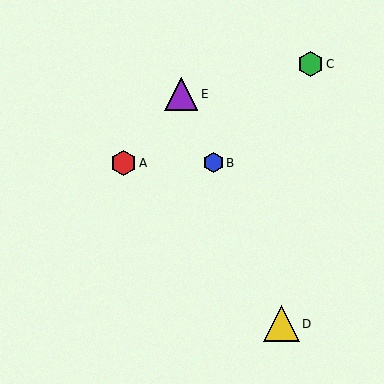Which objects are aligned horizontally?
Objects A, B are aligned horizontally.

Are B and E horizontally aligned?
No, B is at y≈163 and E is at y≈94.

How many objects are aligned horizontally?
2 objects (A, B) are aligned horizontally.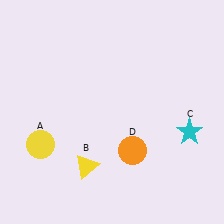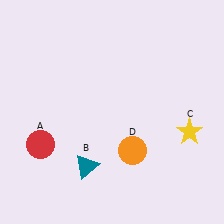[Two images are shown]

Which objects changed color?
A changed from yellow to red. B changed from yellow to teal. C changed from cyan to yellow.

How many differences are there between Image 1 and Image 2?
There are 3 differences between the two images.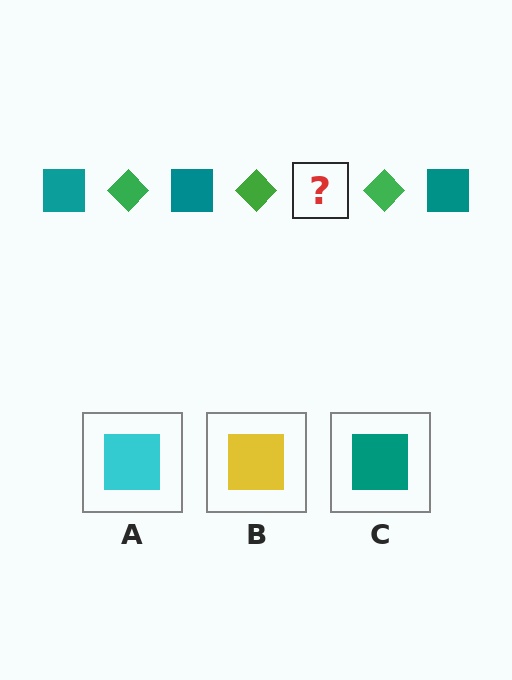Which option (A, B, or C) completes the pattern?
C.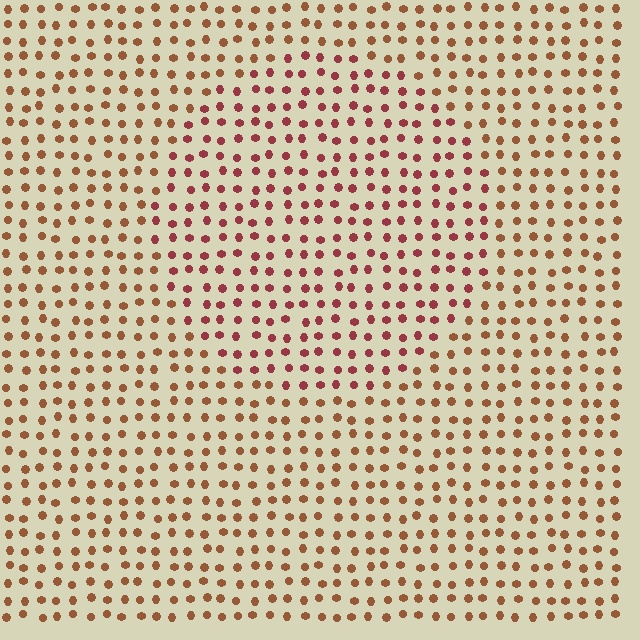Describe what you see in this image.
The image is filled with small brown elements in a uniform arrangement. A circle-shaped region is visible where the elements are tinted to a slightly different hue, forming a subtle color boundary.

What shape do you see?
I see a circle.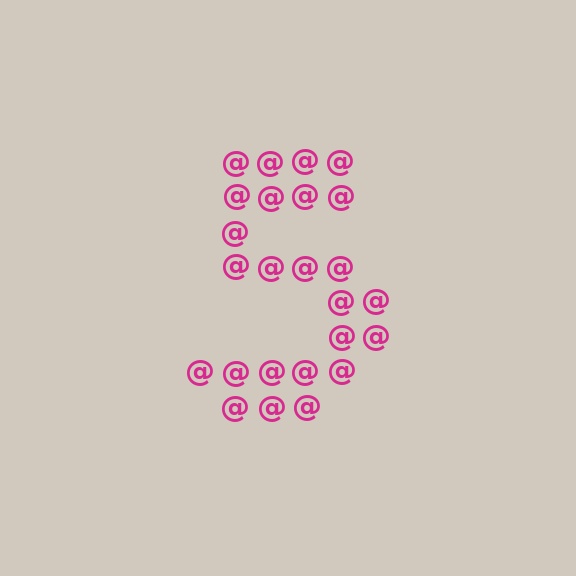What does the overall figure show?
The overall figure shows the digit 5.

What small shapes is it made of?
It is made of small at signs.